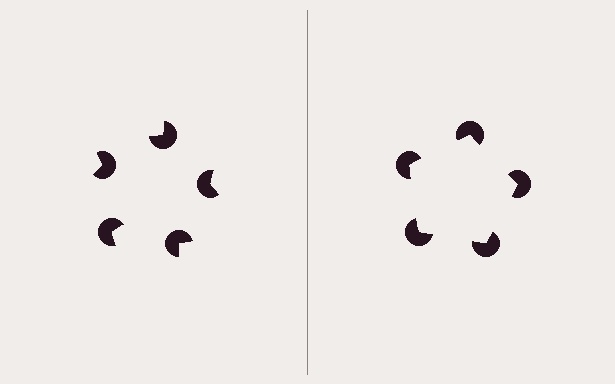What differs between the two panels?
The pac-man discs are positioned identically on both sides; only the wedge orientations differ. On the right they align to a pentagon; on the left they are misaligned.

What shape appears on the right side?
An illusory pentagon.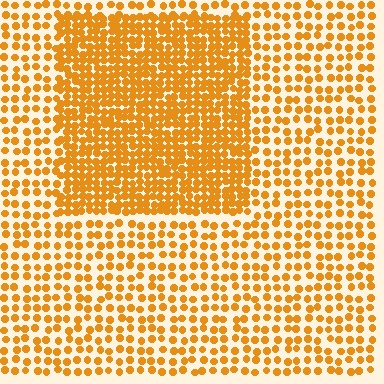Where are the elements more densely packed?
The elements are more densely packed inside the rectangle boundary.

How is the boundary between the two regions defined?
The boundary is defined by a change in element density (approximately 2.1x ratio). All elements are the same color, size, and shape.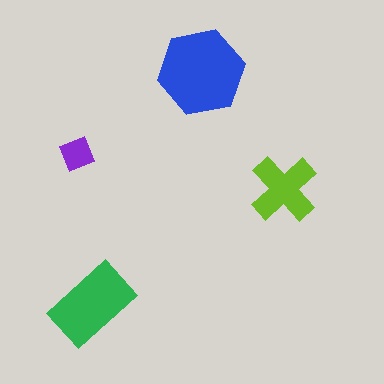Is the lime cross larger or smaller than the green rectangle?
Smaller.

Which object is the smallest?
The purple diamond.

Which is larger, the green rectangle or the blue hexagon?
The blue hexagon.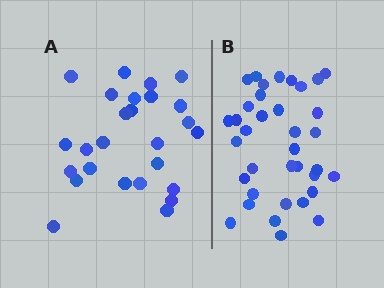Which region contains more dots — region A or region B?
Region B (the right region) has more dots.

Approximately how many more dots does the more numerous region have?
Region B has roughly 10 or so more dots than region A.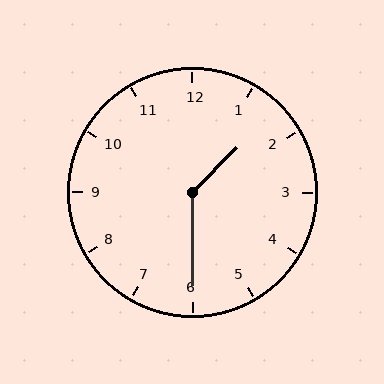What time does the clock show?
1:30.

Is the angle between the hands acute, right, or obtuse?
It is obtuse.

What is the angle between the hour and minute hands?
Approximately 135 degrees.